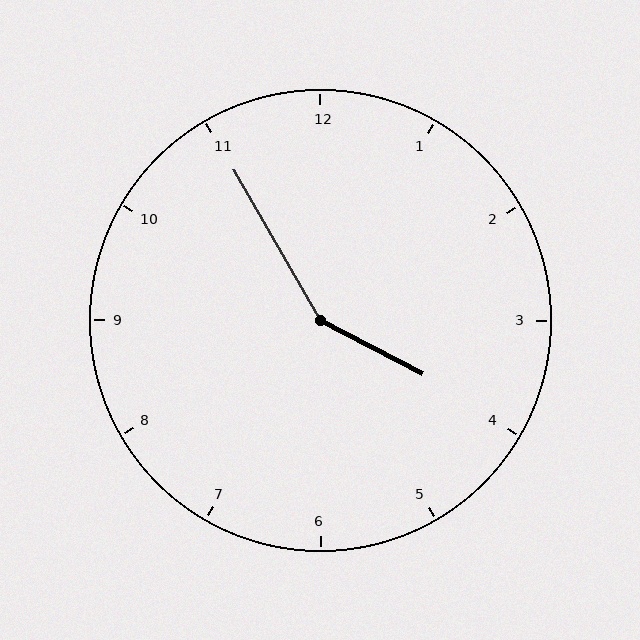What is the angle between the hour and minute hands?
Approximately 148 degrees.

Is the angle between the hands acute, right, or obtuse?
It is obtuse.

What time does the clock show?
3:55.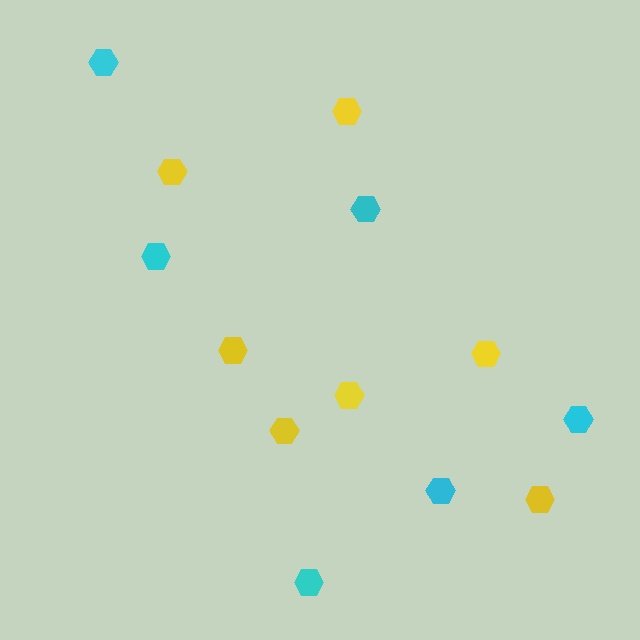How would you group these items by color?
There are 2 groups: one group of yellow hexagons (7) and one group of cyan hexagons (6).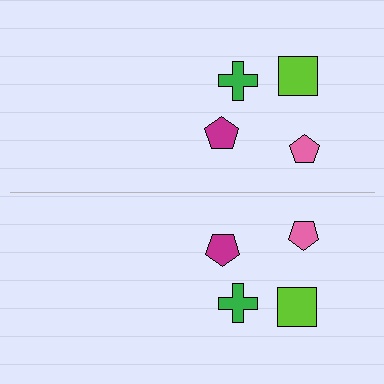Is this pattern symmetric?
Yes, this pattern has bilateral (reflection) symmetry.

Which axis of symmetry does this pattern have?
The pattern has a horizontal axis of symmetry running through the center of the image.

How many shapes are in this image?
There are 8 shapes in this image.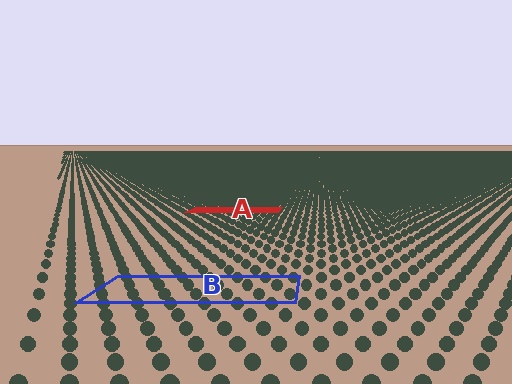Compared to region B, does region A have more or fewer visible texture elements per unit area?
Region A has more texture elements per unit area — they are packed more densely because it is farther away.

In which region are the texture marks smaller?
The texture marks are smaller in region A, because it is farther away.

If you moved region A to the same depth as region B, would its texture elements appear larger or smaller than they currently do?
They would appear larger. At a closer depth, the same texture elements are projected at a bigger on-screen size.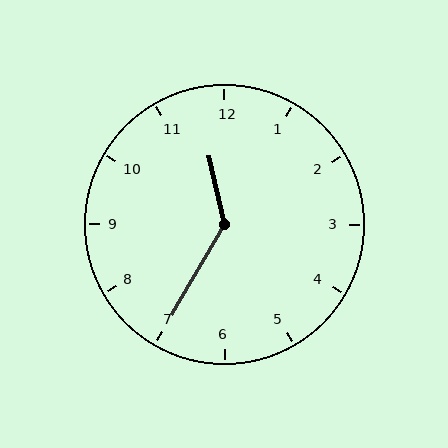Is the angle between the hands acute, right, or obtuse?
It is obtuse.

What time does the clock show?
11:35.